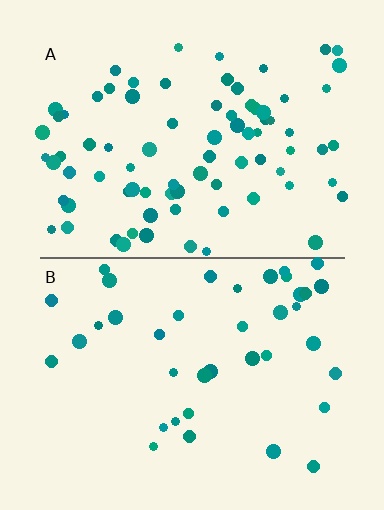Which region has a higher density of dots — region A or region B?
A (the top).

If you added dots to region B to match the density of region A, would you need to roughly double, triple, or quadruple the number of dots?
Approximately double.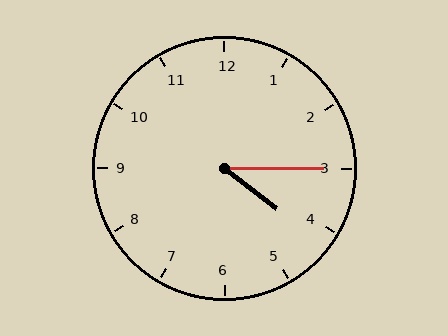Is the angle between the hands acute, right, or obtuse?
It is acute.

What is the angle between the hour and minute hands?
Approximately 38 degrees.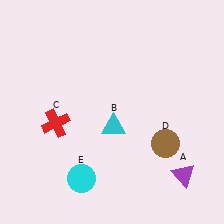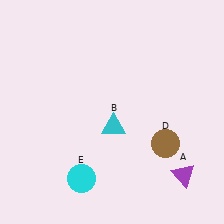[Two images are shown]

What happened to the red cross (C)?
The red cross (C) was removed in Image 2. It was in the bottom-left area of Image 1.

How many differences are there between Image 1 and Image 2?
There is 1 difference between the two images.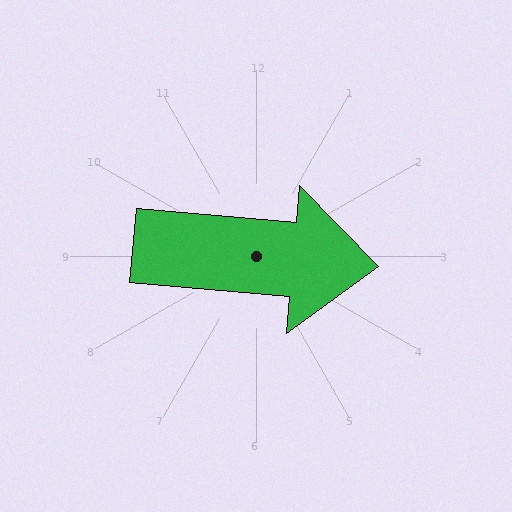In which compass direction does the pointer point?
East.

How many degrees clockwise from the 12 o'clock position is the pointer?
Approximately 95 degrees.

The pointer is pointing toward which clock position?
Roughly 3 o'clock.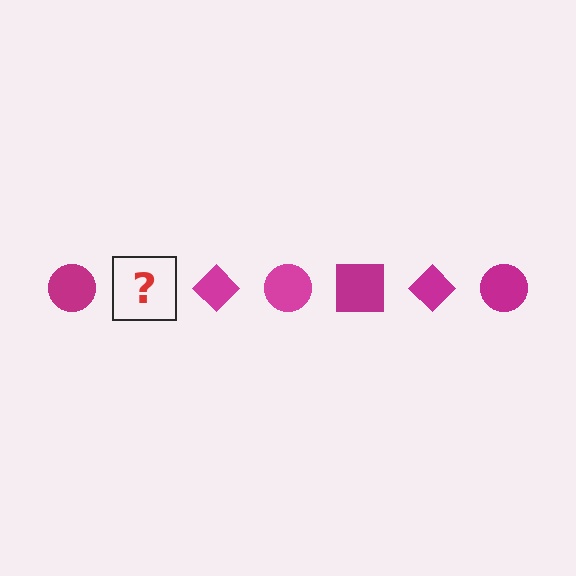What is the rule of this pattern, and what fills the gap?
The rule is that the pattern cycles through circle, square, diamond shapes in magenta. The gap should be filled with a magenta square.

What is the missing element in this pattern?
The missing element is a magenta square.